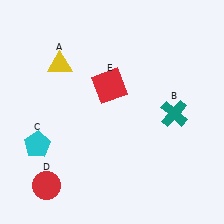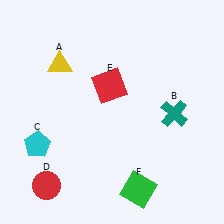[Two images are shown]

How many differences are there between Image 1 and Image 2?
There is 1 difference between the two images.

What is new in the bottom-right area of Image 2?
A green square (F) was added in the bottom-right area of Image 2.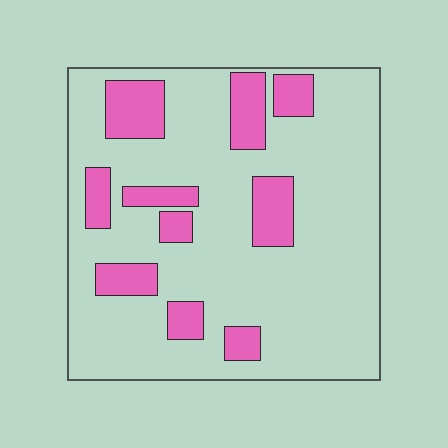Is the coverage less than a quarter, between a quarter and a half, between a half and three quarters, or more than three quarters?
Less than a quarter.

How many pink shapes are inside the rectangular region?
10.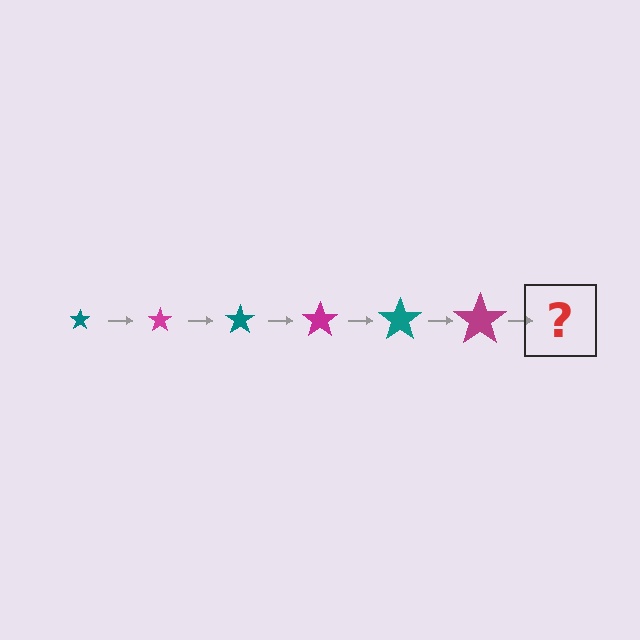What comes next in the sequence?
The next element should be a teal star, larger than the previous one.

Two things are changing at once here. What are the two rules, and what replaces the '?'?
The two rules are that the star grows larger each step and the color cycles through teal and magenta. The '?' should be a teal star, larger than the previous one.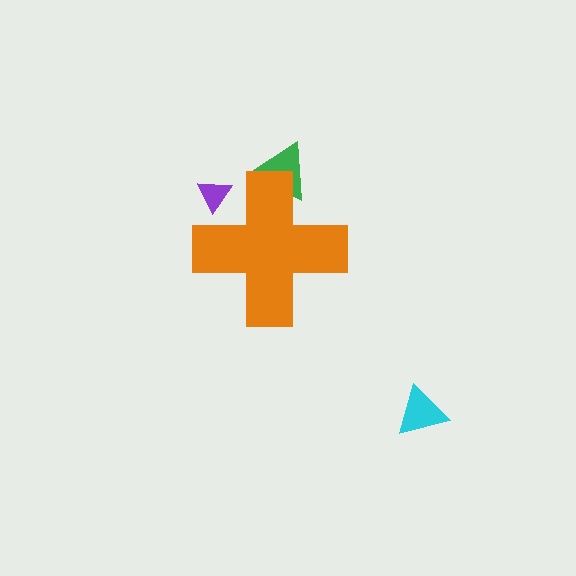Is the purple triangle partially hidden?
Yes, the purple triangle is partially hidden behind the orange cross.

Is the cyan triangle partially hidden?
No, the cyan triangle is fully visible.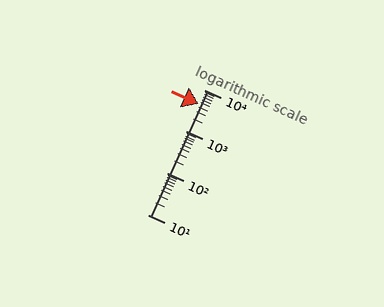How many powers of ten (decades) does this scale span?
The scale spans 3 decades, from 10 to 10000.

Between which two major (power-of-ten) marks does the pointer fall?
The pointer is between 1000 and 10000.